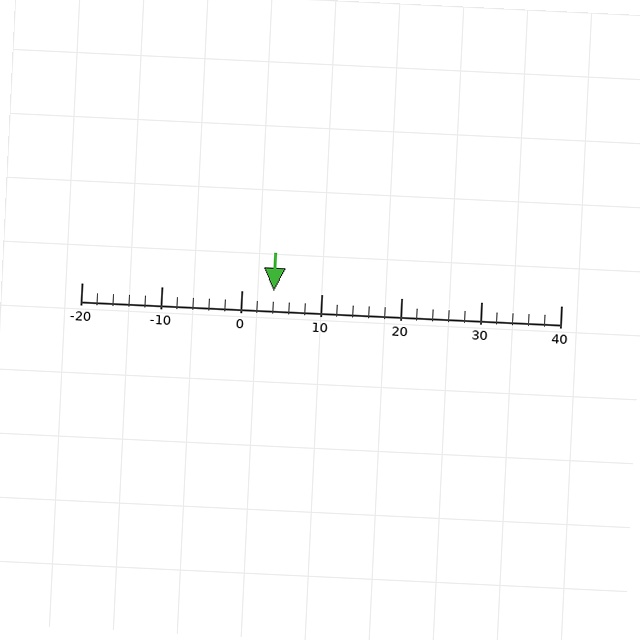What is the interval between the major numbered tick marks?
The major tick marks are spaced 10 units apart.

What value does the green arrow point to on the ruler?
The green arrow points to approximately 4.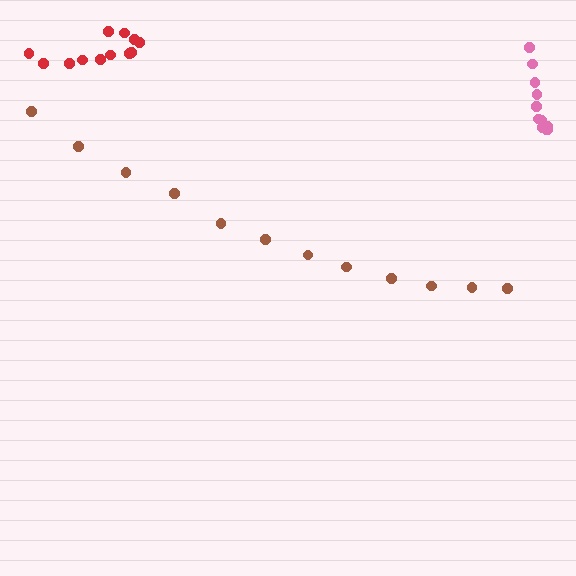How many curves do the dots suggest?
There are 3 distinct paths.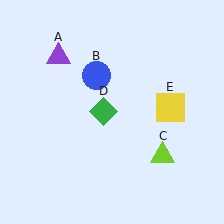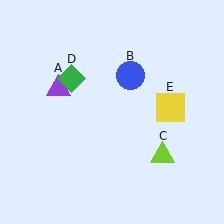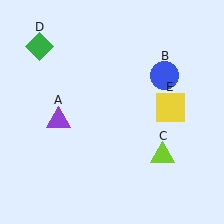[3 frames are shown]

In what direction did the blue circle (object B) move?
The blue circle (object B) moved right.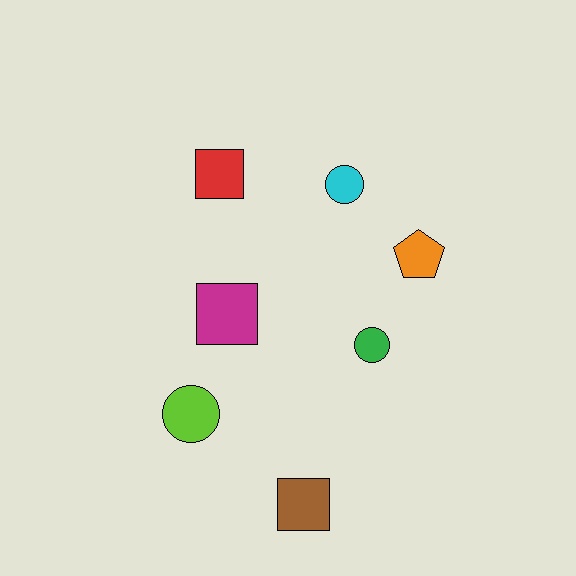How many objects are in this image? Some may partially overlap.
There are 7 objects.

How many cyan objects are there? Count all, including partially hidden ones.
There is 1 cyan object.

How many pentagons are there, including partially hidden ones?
There is 1 pentagon.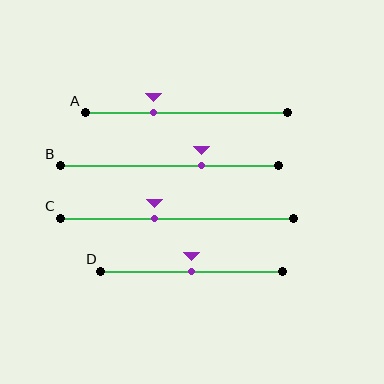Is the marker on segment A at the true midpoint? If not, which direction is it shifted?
No, the marker on segment A is shifted to the left by about 17% of the segment length.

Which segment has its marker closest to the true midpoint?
Segment D has its marker closest to the true midpoint.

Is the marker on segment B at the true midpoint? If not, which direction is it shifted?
No, the marker on segment B is shifted to the right by about 15% of the segment length.